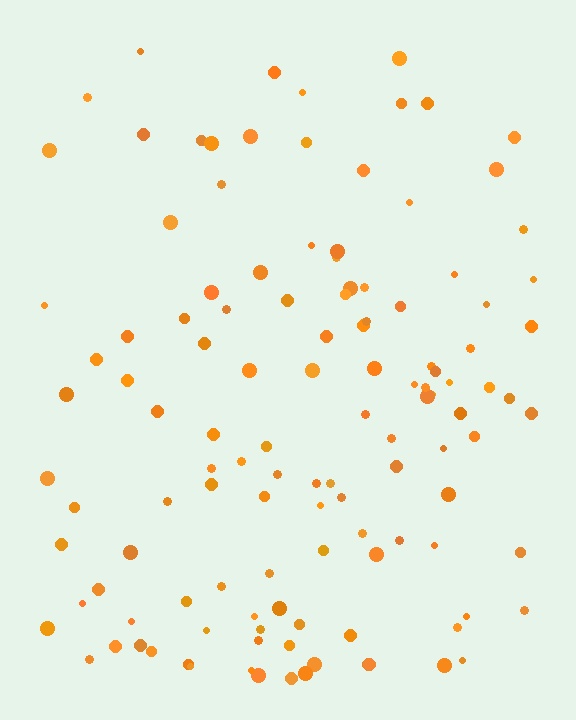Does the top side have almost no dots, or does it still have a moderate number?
Still a moderate number, just noticeably fewer than the bottom.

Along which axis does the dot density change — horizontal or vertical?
Vertical.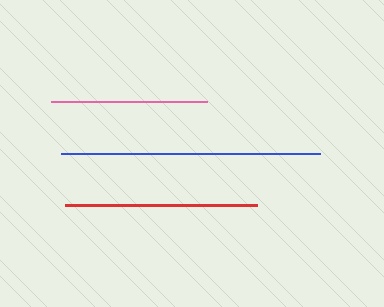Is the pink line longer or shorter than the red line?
The red line is longer than the pink line.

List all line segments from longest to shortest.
From longest to shortest: blue, red, pink.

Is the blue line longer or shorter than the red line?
The blue line is longer than the red line.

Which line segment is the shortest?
The pink line is the shortest at approximately 156 pixels.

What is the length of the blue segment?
The blue segment is approximately 259 pixels long.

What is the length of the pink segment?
The pink segment is approximately 156 pixels long.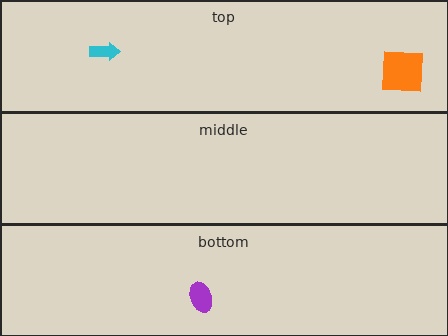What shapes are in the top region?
The orange square, the cyan arrow.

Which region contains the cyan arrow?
The top region.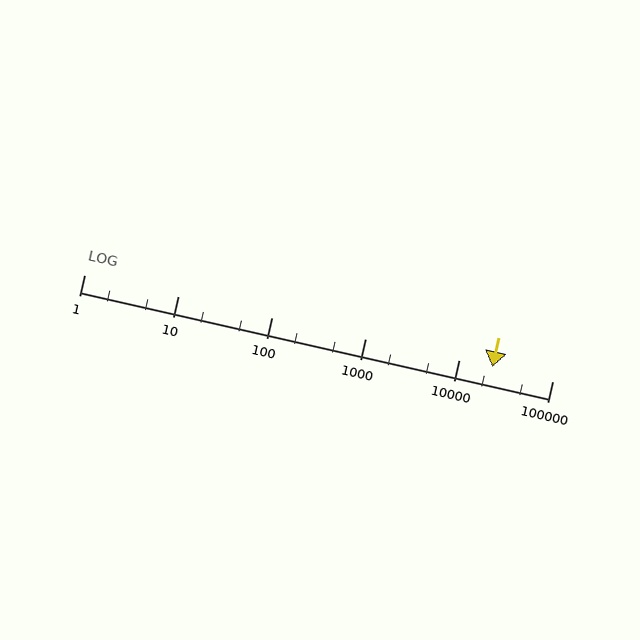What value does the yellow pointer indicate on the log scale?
The pointer indicates approximately 23000.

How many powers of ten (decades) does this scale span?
The scale spans 5 decades, from 1 to 100000.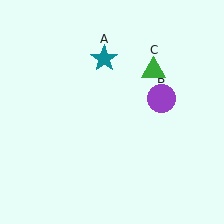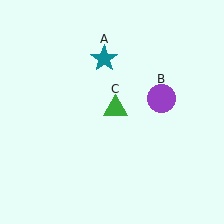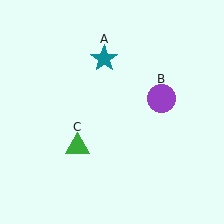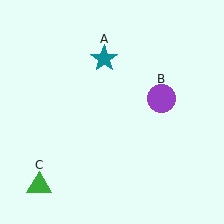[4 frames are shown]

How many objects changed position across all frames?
1 object changed position: green triangle (object C).